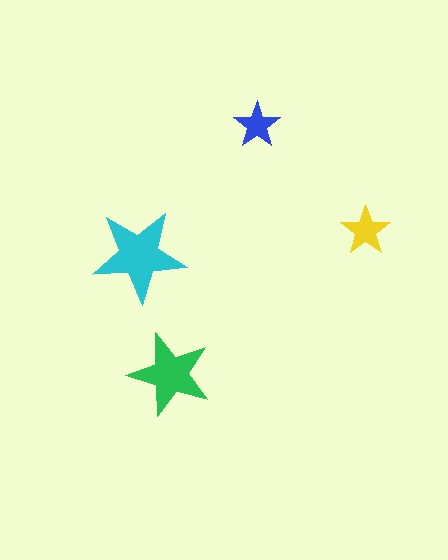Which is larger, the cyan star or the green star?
The cyan one.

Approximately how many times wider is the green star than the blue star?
About 2 times wider.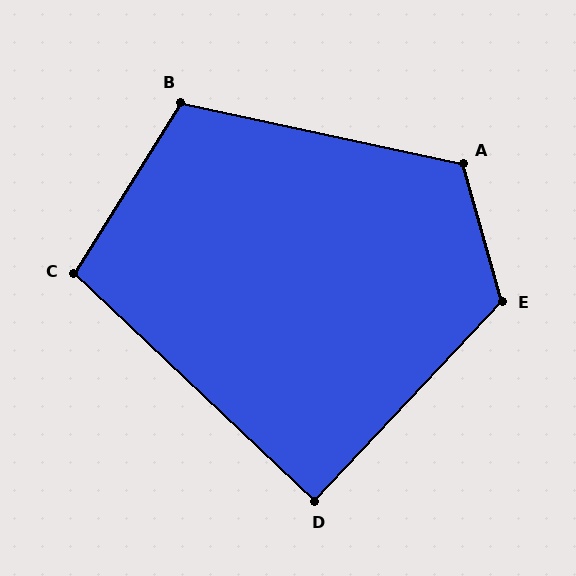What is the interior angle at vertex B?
Approximately 110 degrees (obtuse).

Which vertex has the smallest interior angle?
D, at approximately 90 degrees.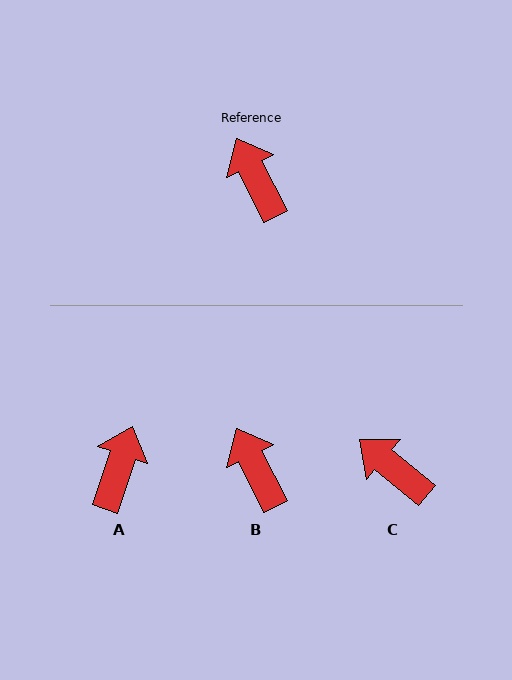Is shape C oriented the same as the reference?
No, it is off by about 23 degrees.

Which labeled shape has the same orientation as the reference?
B.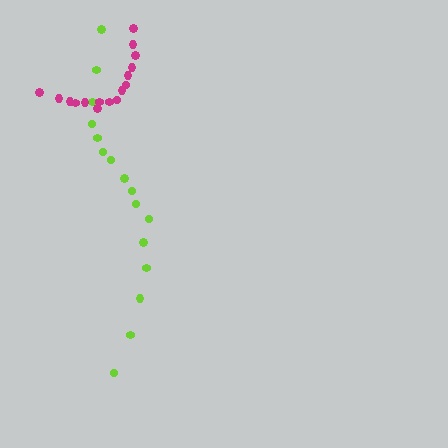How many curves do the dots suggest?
There are 2 distinct paths.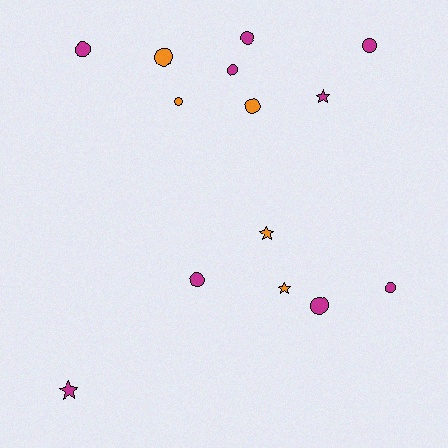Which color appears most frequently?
Magenta, with 9 objects.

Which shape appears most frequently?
Circle, with 10 objects.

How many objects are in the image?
There are 14 objects.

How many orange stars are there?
There are 2 orange stars.